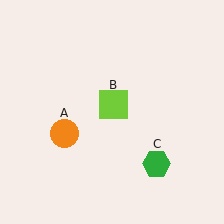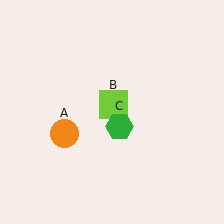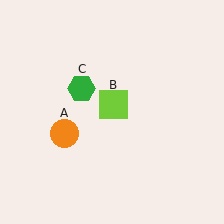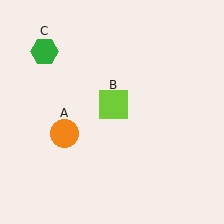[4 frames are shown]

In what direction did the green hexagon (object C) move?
The green hexagon (object C) moved up and to the left.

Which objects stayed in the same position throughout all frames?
Orange circle (object A) and lime square (object B) remained stationary.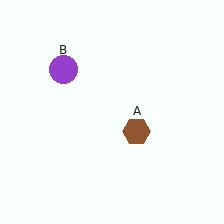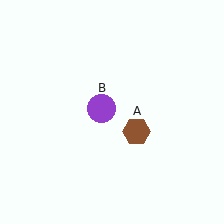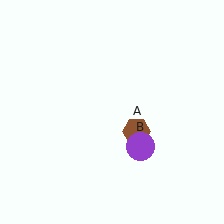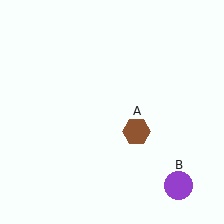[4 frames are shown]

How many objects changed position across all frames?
1 object changed position: purple circle (object B).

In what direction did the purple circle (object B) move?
The purple circle (object B) moved down and to the right.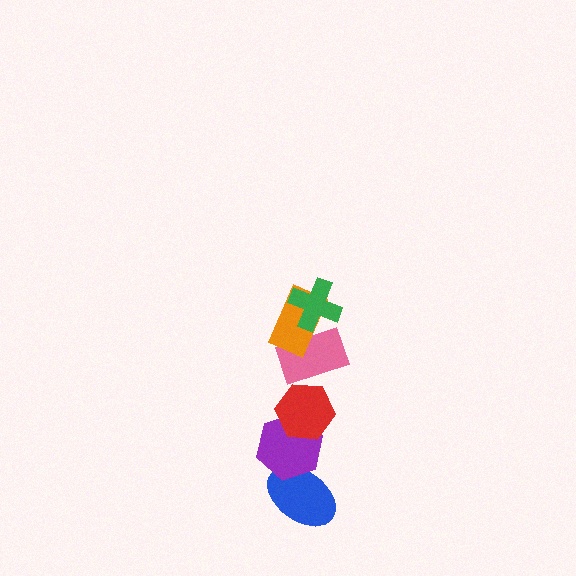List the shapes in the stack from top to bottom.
From top to bottom: the green cross, the orange rectangle, the pink rectangle, the red hexagon, the purple hexagon, the blue ellipse.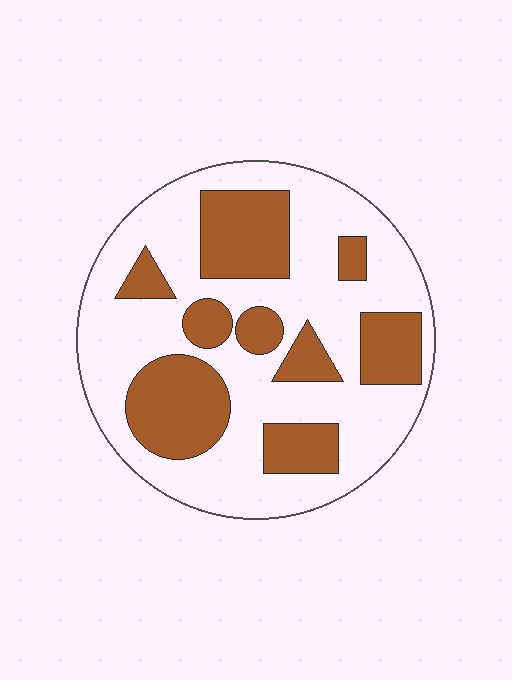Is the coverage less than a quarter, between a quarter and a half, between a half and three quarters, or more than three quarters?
Between a quarter and a half.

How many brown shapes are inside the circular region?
9.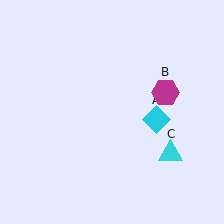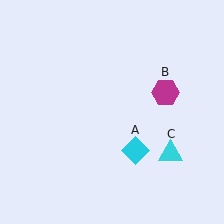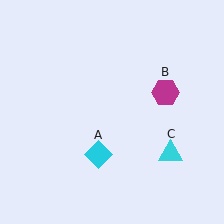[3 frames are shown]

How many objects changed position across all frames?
1 object changed position: cyan diamond (object A).